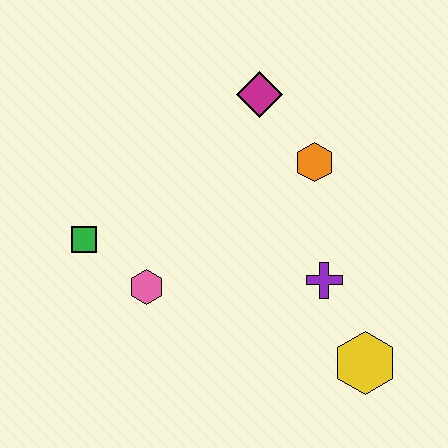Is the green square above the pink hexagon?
Yes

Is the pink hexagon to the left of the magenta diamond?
Yes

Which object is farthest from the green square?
The yellow hexagon is farthest from the green square.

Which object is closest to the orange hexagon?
The magenta diamond is closest to the orange hexagon.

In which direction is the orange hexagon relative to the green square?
The orange hexagon is to the right of the green square.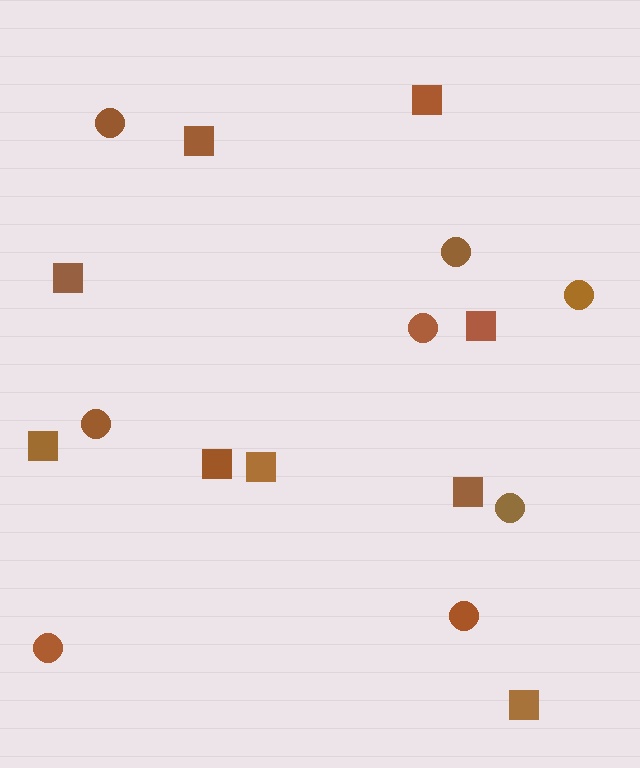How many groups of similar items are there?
There are 2 groups: one group of circles (8) and one group of squares (9).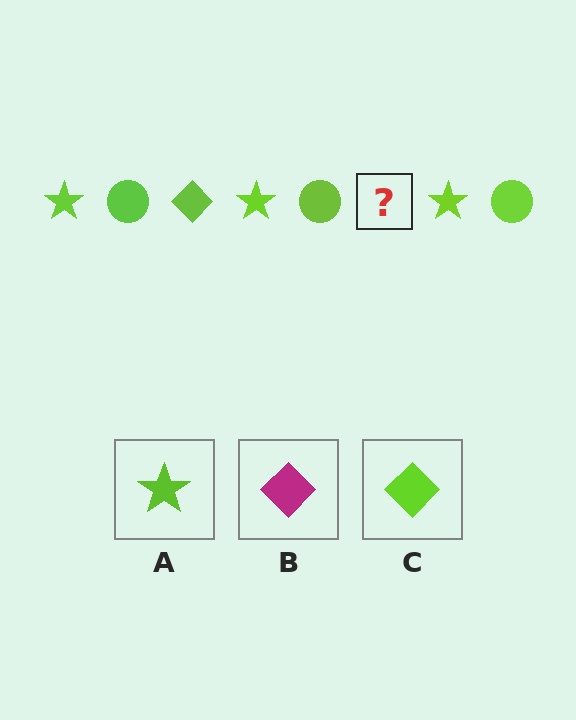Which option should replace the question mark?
Option C.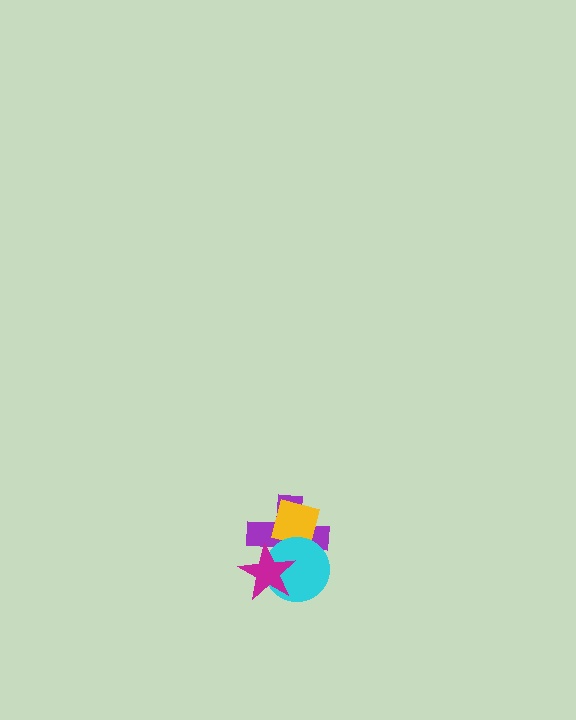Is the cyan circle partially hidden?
Yes, it is partially covered by another shape.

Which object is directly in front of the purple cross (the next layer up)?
The yellow square is directly in front of the purple cross.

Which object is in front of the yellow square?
The cyan circle is in front of the yellow square.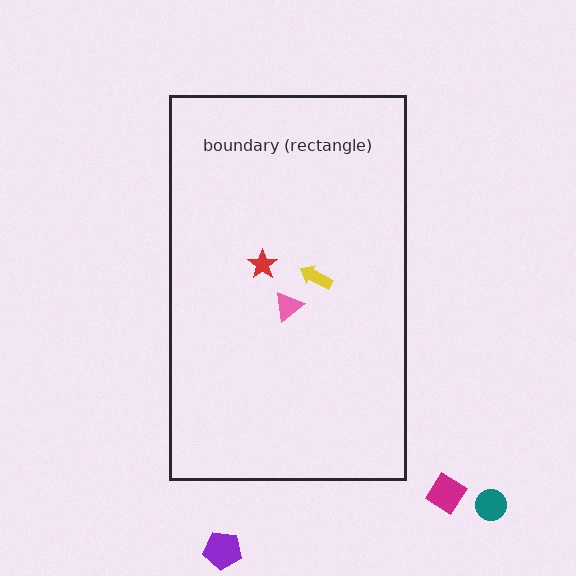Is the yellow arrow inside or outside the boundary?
Inside.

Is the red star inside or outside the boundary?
Inside.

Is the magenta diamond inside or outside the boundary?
Outside.